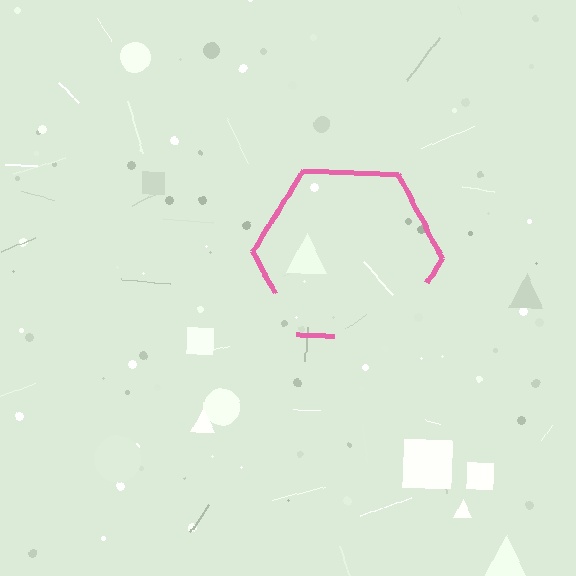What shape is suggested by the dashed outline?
The dashed outline suggests a hexagon.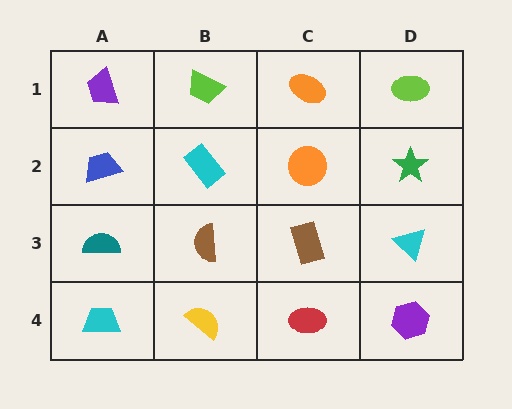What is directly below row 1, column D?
A green star.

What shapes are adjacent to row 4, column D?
A cyan triangle (row 3, column D), a red ellipse (row 4, column C).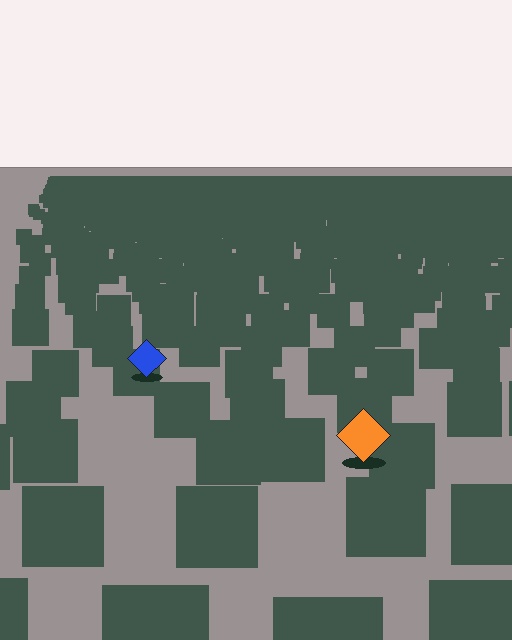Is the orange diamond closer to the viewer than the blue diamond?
Yes. The orange diamond is closer — you can tell from the texture gradient: the ground texture is coarser near it.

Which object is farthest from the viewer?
The blue diamond is farthest from the viewer. It appears smaller and the ground texture around it is denser.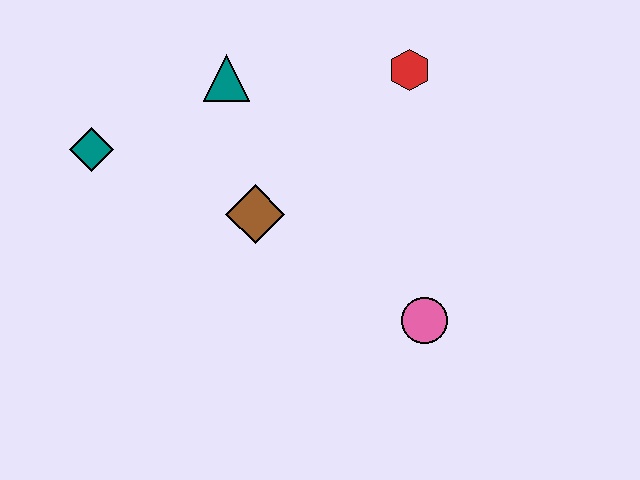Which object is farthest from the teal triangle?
The pink circle is farthest from the teal triangle.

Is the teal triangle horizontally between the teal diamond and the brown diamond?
Yes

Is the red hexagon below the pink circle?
No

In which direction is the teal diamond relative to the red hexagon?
The teal diamond is to the left of the red hexagon.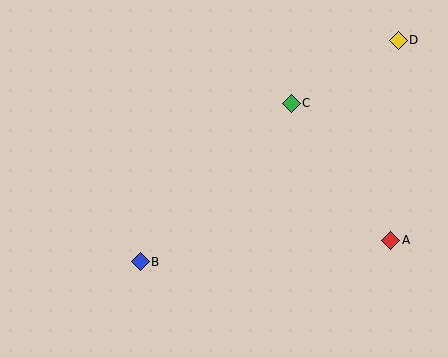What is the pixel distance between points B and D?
The distance between B and D is 340 pixels.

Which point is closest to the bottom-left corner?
Point B is closest to the bottom-left corner.